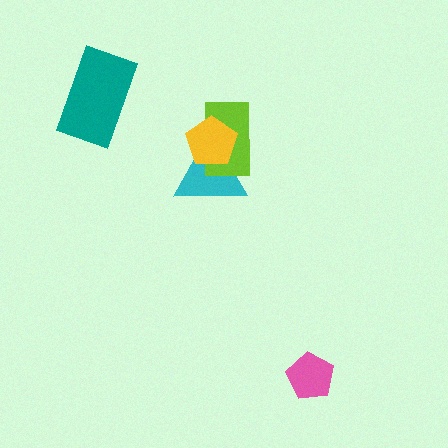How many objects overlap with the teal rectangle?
0 objects overlap with the teal rectangle.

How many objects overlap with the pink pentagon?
0 objects overlap with the pink pentagon.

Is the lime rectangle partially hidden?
Yes, it is partially covered by another shape.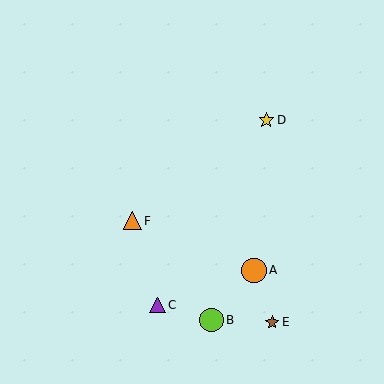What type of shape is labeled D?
Shape D is a yellow star.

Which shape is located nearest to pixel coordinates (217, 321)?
The lime circle (labeled B) at (212, 320) is nearest to that location.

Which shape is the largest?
The orange circle (labeled A) is the largest.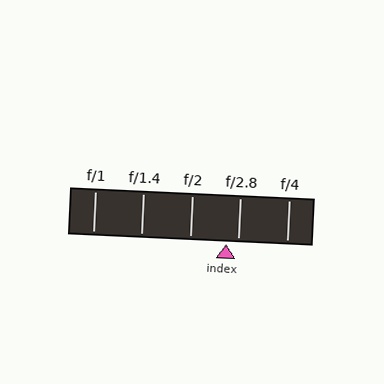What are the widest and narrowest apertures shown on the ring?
The widest aperture shown is f/1 and the narrowest is f/4.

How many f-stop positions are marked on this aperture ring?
There are 5 f-stop positions marked.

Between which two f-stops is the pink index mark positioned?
The index mark is between f/2 and f/2.8.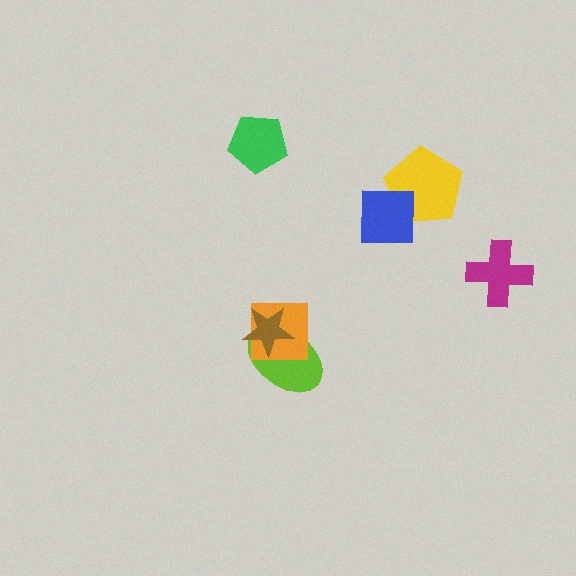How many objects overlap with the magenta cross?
0 objects overlap with the magenta cross.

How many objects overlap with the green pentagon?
0 objects overlap with the green pentagon.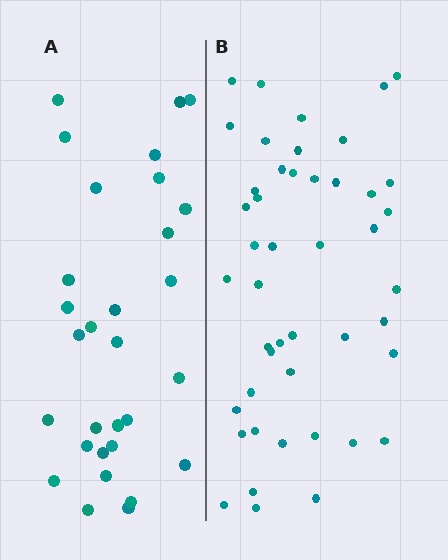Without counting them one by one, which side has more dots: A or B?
Region B (the right region) has more dots.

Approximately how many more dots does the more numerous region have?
Region B has approximately 15 more dots than region A.